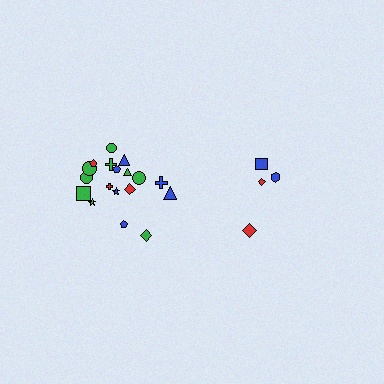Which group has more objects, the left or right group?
The left group.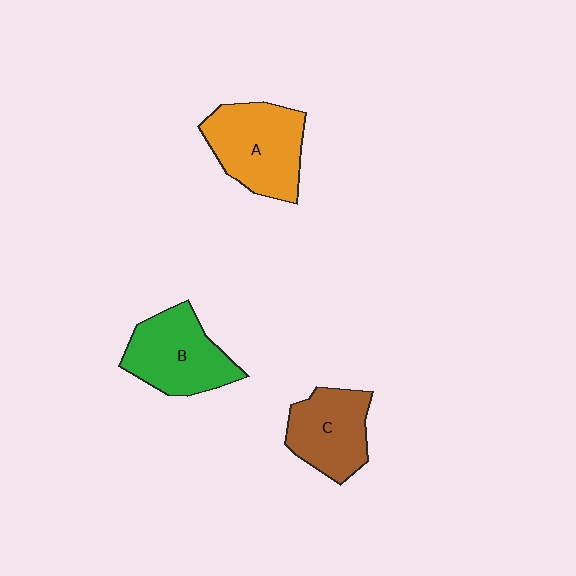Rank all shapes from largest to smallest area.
From largest to smallest: A (orange), B (green), C (brown).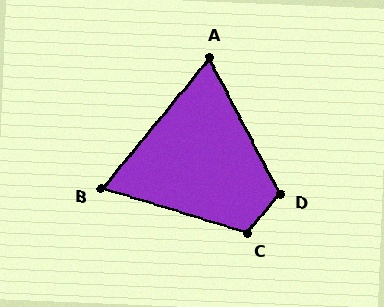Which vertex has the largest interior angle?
C, at approximately 113 degrees.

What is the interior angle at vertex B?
Approximately 67 degrees (acute).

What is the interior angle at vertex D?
Approximately 113 degrees (obtuse).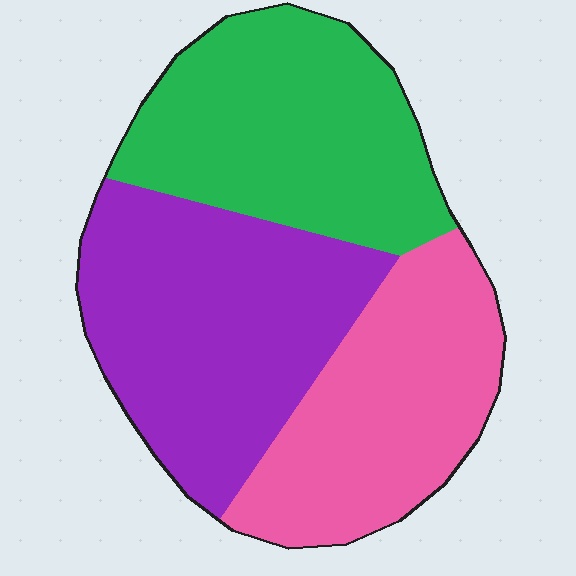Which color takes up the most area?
Purple, at roughly 35%.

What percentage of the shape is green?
Green covers 33% of the shape.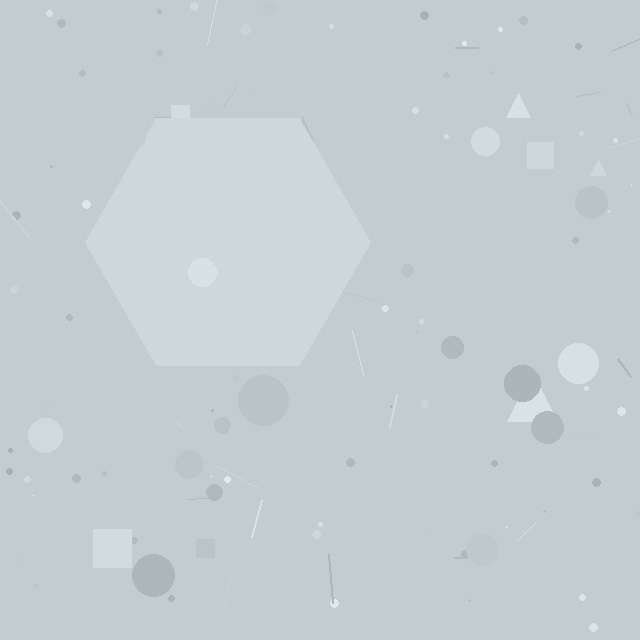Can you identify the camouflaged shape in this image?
The camouflaged shape is a hexagon.